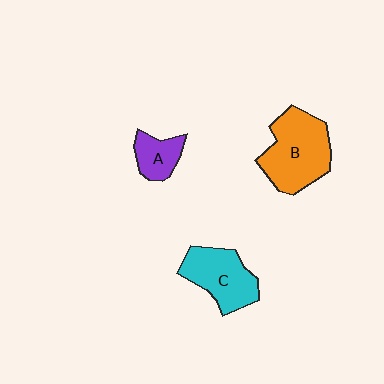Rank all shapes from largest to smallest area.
From largest to smallest: B (orange), C (cyan), A (purple).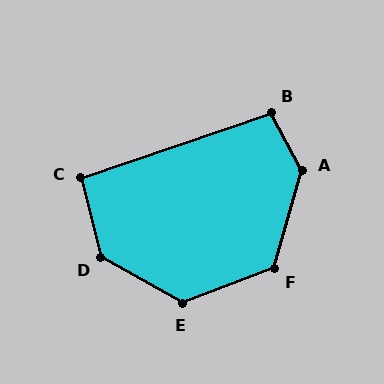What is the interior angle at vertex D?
Approximately 134 degrees (obtuse).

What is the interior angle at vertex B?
Approximately 99 degrees (obtuse).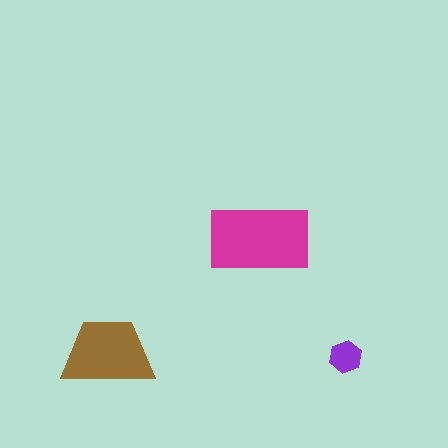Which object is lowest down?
The purple hexagon is bottommost.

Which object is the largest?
The magenta rectangle.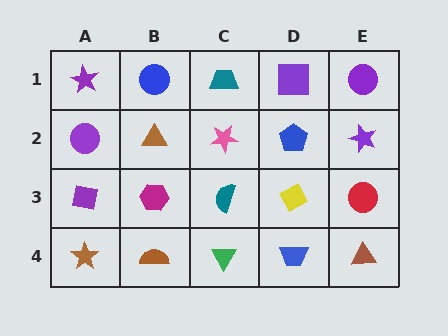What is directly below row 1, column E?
A purple star.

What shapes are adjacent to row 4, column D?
A yellow diamond (row 3, column D), a green triangle (row 4, column C), a brown triangle (row 4, column E).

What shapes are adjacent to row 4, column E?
A red circle (row 3, column E), a blue trapezoid (row 4, column D).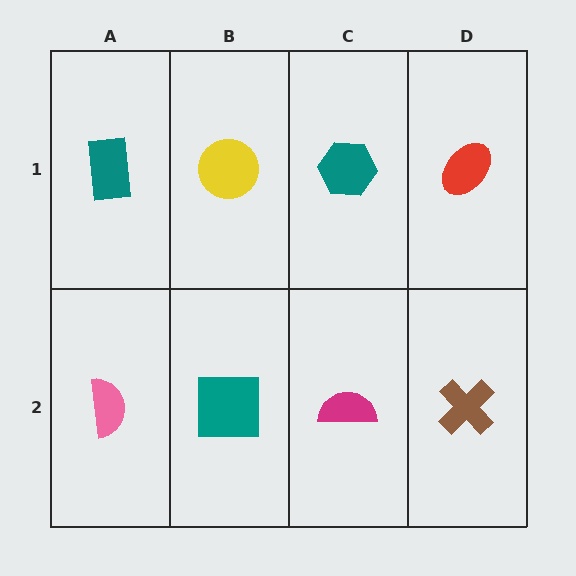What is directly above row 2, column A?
A teal rectangle.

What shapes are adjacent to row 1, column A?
A pink semicircle (row 2, column A), a yellow circle (row 1, column B).